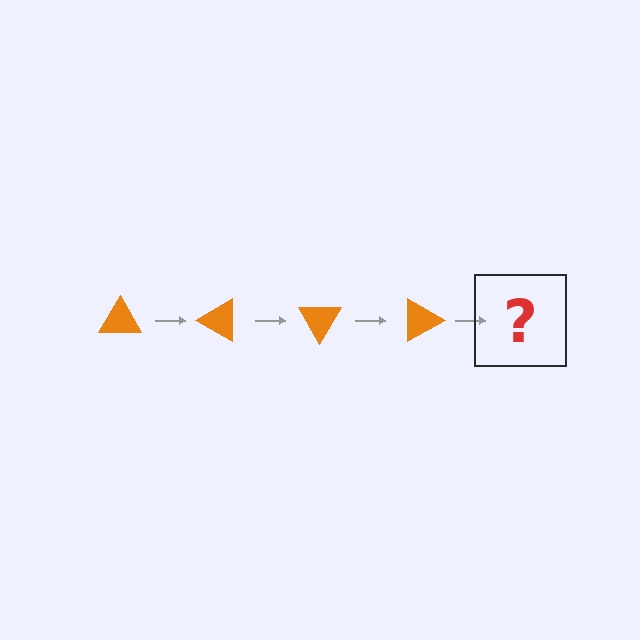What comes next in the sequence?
The next element should be an orange triangle rotated 120 degrees.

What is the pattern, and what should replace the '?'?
The pattern is that the triangle rotates 30 degrees each step. The '?' should be an orange triangle rotated 120 degrees.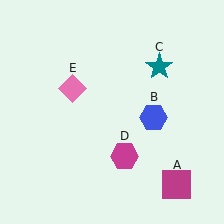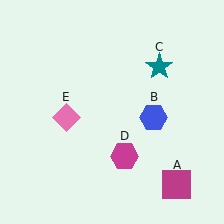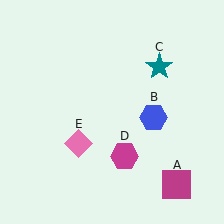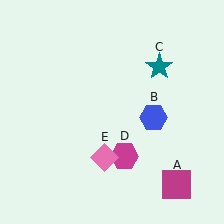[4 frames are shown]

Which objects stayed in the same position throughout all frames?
Magenta square (object A) and blue hexagon (object B) and teal star (object C) and magenta hexagon (object D) remained stationary.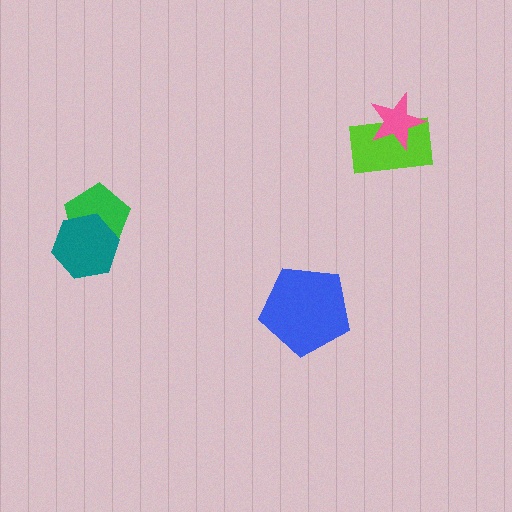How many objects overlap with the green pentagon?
1 object overlaps with the green pentagon.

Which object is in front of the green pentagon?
The teal hexagon is in front of the green pentagon.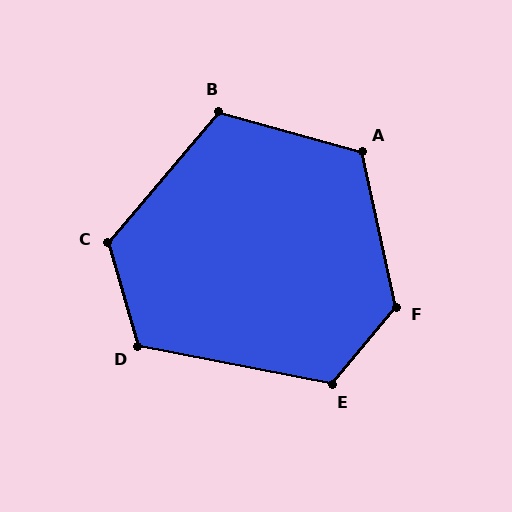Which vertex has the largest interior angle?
F, at approximately 128 degrees.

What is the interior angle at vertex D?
Approximately 117 degrees (obtuse).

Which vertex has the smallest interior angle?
B, at approximately 115 degrees.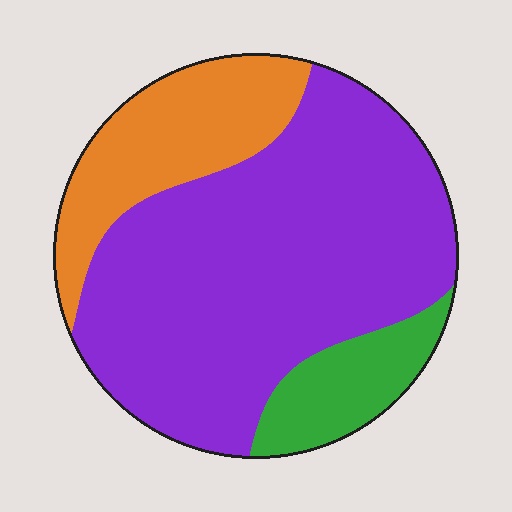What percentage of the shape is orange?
Orange covers about 20% of the shape.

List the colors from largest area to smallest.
From largest to smallest: purple, orange, green.